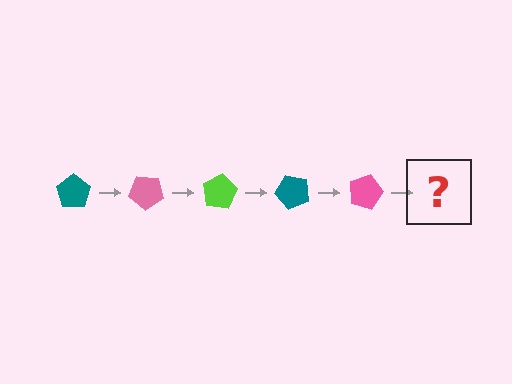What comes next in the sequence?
The next element should be a lime pentagon, rotated 200 degrees from the start.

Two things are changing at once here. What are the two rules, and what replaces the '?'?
The two rules are that it rotates 40 degrees each step and the color cycles through teal, pink, and lime. The '?' should be a lime pentagon, rotated 200 degrees from the start.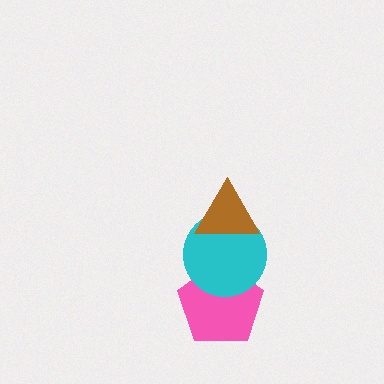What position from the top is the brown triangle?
The brown triangle is 1st from the top.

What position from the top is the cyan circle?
The cyan circle is 2nd from the top.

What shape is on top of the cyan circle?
The brown triangle is on top of the cyan circle.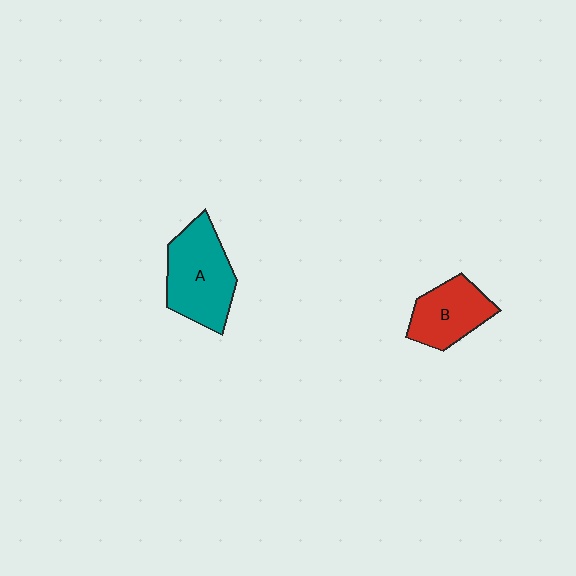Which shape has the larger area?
Shape A (teal).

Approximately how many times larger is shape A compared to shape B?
Approximately 1.4 times.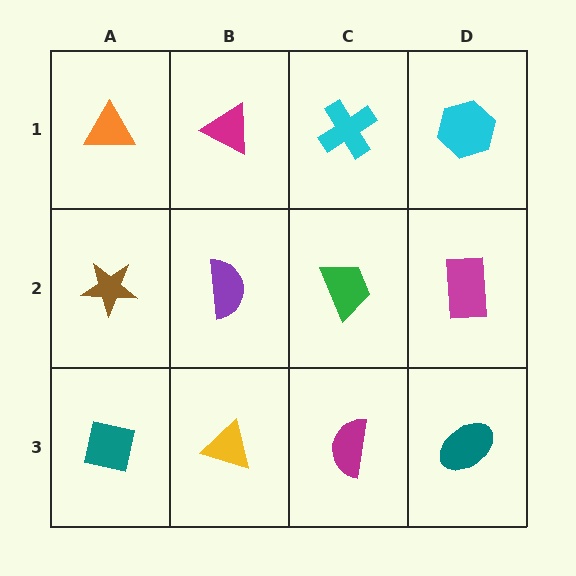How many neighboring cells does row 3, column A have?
2.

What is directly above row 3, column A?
A brown star.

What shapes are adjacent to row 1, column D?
A magenta rectangle (row 2, column D), a cyan cross (row 1, column C).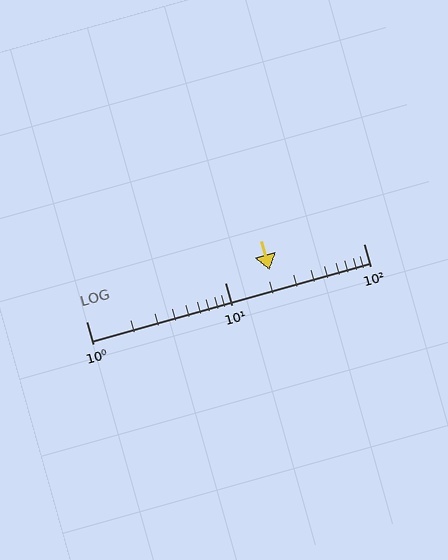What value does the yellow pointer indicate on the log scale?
The pointer indicates approximately 21.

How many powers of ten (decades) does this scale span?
The scale spans 2 decades, from 1 to 100.